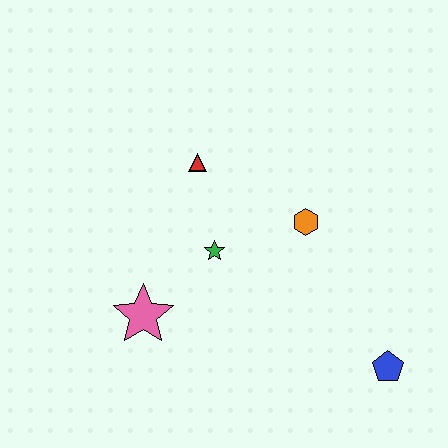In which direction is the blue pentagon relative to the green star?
The blue pentagon is to the right of the green star.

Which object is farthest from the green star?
The blue pentagon is farthest from the green star.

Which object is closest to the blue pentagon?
The orange hexagon is closest to the blue pentagon.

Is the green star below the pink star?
No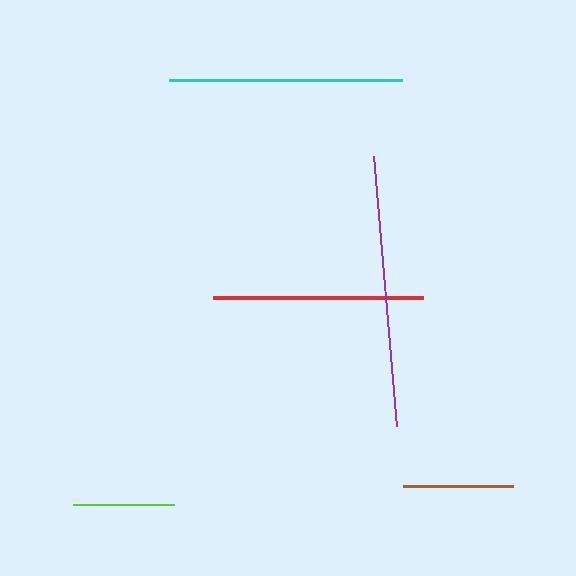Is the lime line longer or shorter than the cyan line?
The cyan line is longer than the lime line.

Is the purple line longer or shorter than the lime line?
The purple line is longer than the lime line.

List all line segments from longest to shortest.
From longest to shortest: purple, cyan, red, brown, lime.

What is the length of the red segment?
The red segment is approximately 210 pixels long.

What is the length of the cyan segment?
The cyan segment is approximately 233 pixels long.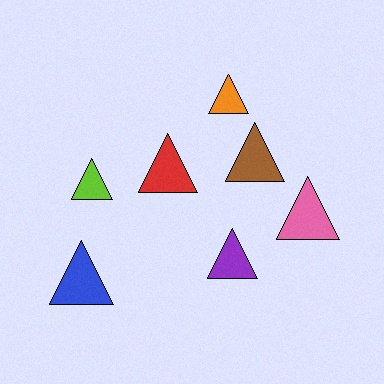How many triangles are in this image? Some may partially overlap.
There are 7 triangles.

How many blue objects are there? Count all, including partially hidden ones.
There is 1 blue object.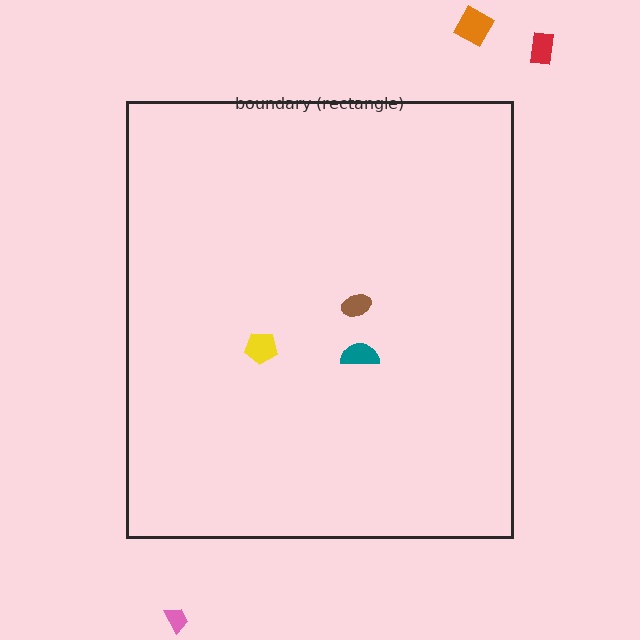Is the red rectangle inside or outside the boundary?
Outside.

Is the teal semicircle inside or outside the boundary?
Inside.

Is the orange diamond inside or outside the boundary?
Outside.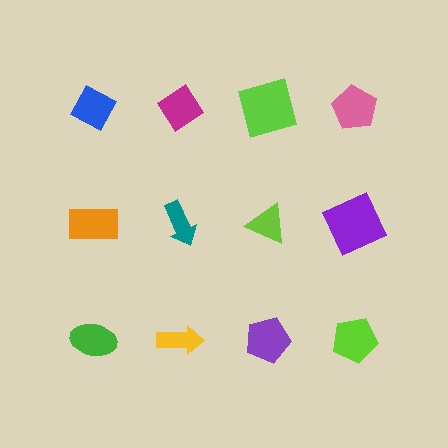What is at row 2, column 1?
An orange rectangle.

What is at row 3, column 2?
A yellow arrow.